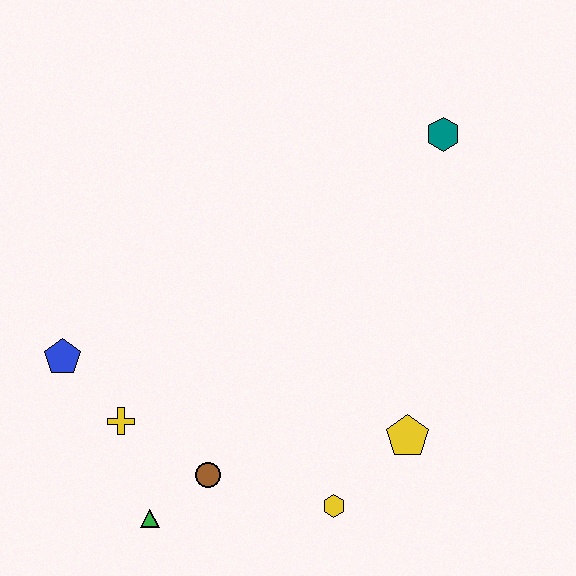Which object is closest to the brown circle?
The green triangle is closest to the brown circle.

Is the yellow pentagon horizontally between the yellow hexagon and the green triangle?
No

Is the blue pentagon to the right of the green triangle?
No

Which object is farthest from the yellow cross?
The teal hexagon is farthest from the yellow cross.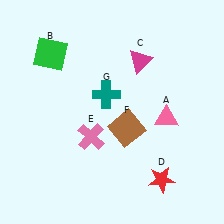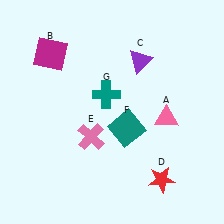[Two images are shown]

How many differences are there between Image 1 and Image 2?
There are 3 differences between the two images.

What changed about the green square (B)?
In Image 1, B is green. In Image 2, it changed to magenta.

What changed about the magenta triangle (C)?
In Image 1, C is magenta. In Image 2, it changed to purple.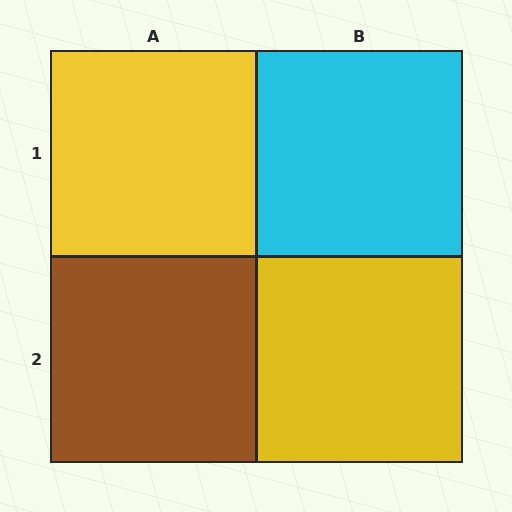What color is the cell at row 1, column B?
Cyan.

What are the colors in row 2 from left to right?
Brown, yellow.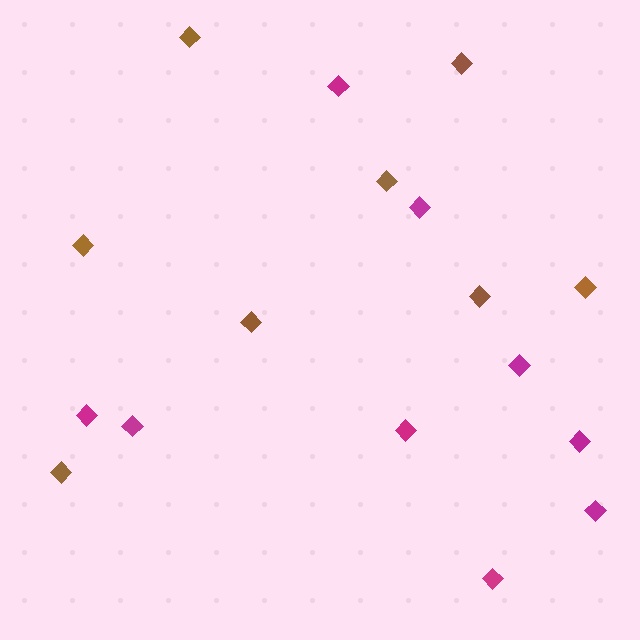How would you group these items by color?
There are 2 groups: one group of brown diamonds (8) and one group of magenta diamonds (9).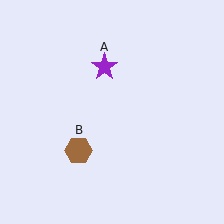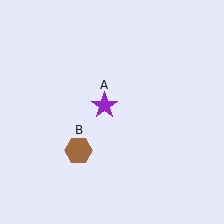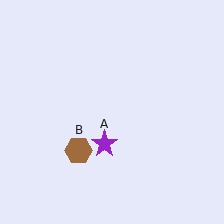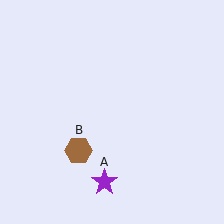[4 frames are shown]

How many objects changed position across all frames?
1 object changed position: purple star (object A).